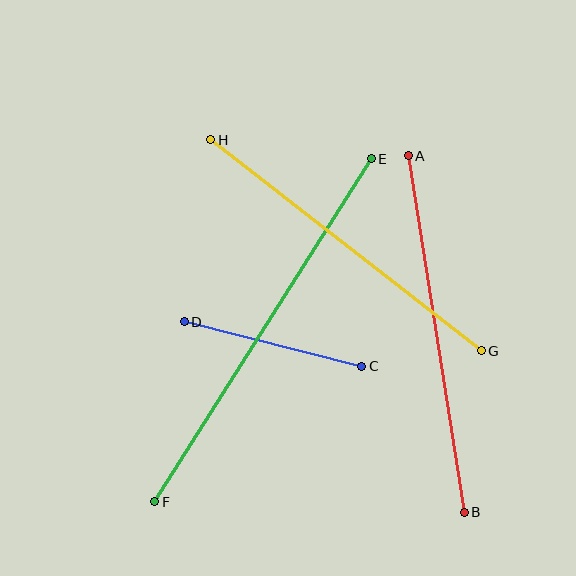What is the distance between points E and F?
The distance is approximately 406 pixels.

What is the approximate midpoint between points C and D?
The midpoint is at approximately (273, 344) pixels.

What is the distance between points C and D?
The distance is approximately 183 pixels.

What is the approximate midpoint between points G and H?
The midpoint is at approximately (346, 245) pixels.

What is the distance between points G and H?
The distance is approximately 343 pixels.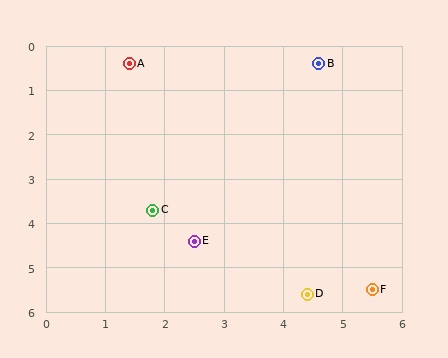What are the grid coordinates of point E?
Point E is at approximately (2.5, 4.4).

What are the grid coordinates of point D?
Point D is at approximately (4.4, 5.6).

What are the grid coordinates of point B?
Point B is at approximately (4.6, 0.4).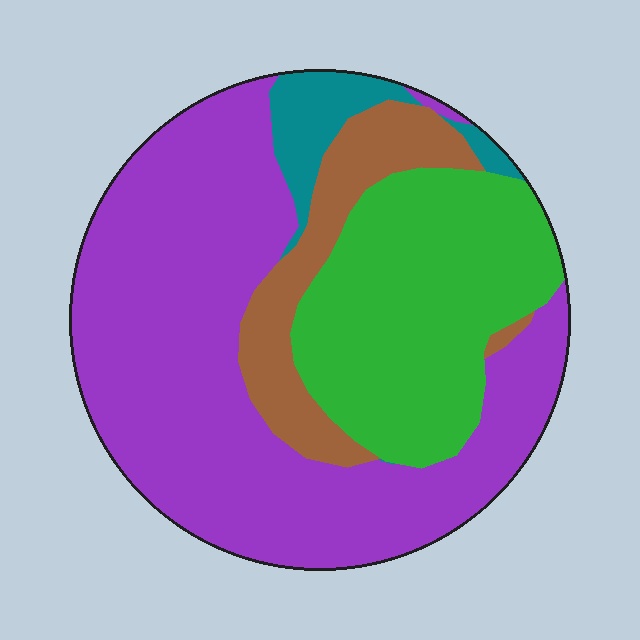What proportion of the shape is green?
Green takes up about one quarter (1/4) of the shape.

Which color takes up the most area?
Purple, at roughly 55%.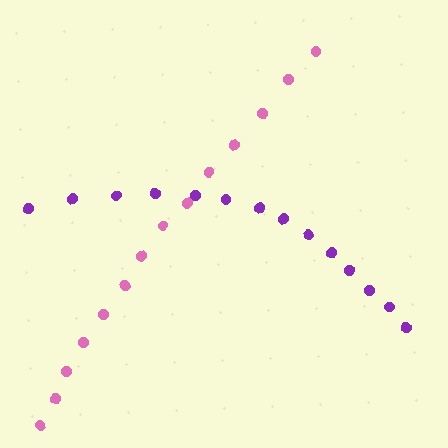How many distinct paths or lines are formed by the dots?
There are 2 distinct paths.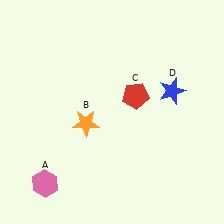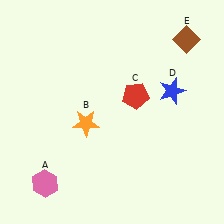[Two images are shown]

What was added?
A brown diamond (E) was added in Image 2.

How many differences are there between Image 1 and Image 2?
There is 1 difference between the two images.